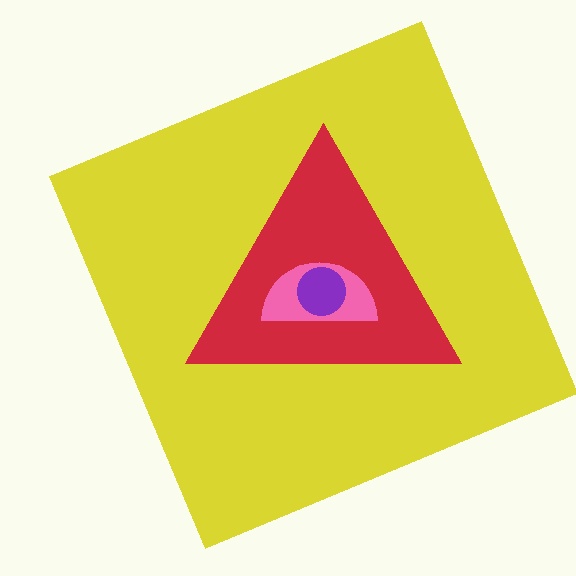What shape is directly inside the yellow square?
The red triangle.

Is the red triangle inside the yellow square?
Yes.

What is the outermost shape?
The yellow square.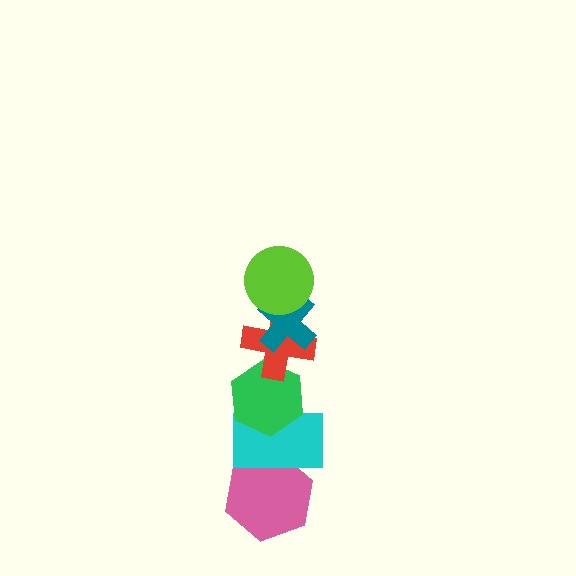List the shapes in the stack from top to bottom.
From top to bottom: the lime circle, the teal cross, the red cross, the green hexagon, the cyan rectangle, the pink hexagon.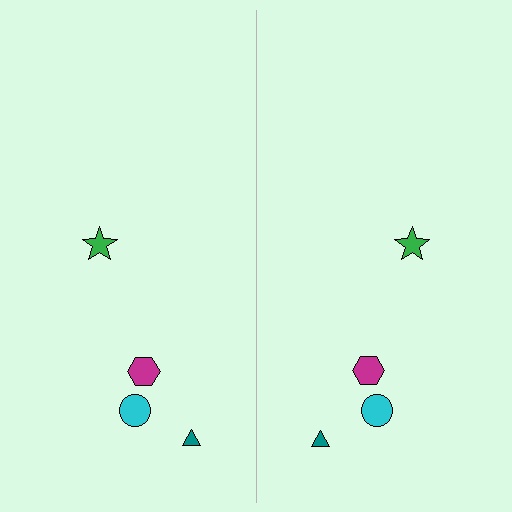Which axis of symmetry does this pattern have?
The pattern has a vertical axis of symmetry running through the center of the image.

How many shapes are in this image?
There are 8 shapes in this image.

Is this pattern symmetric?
Yes, this pattern has bilateral (reflection) symmetry.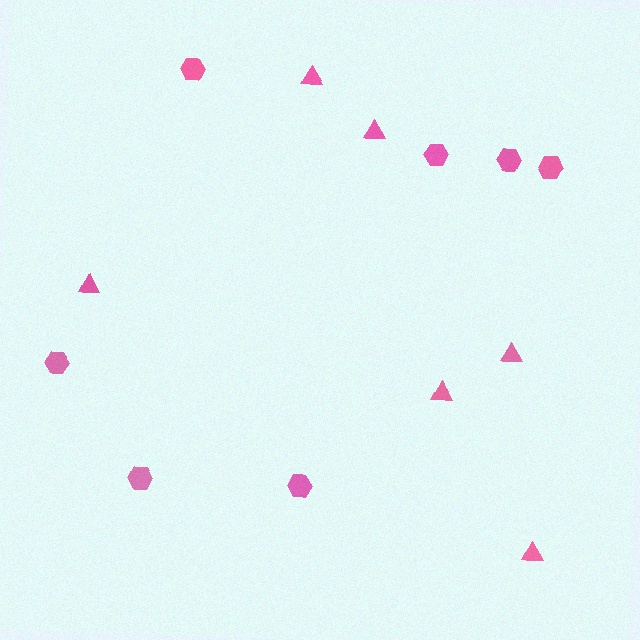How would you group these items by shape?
There are 2 groups: one group of triangles (6) and one group of hexagons (7).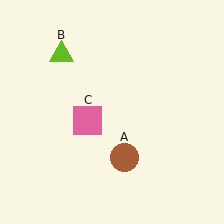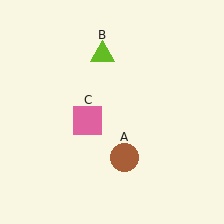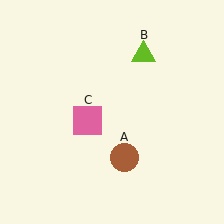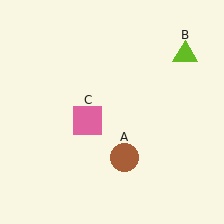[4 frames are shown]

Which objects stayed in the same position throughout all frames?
Brown circle (object A) and pink square (object C) remained stationary.